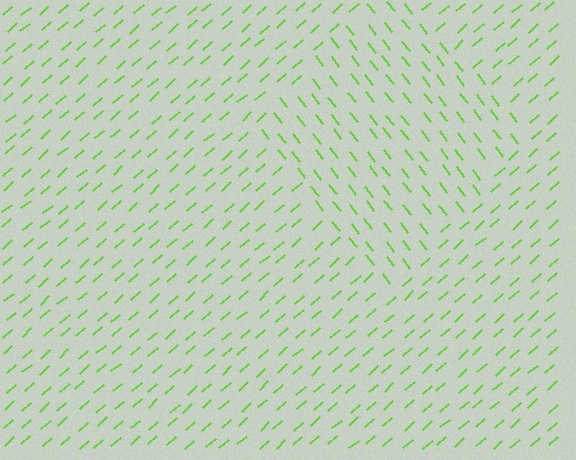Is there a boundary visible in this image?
Yes, there is a texture boundary formed by a change in line orientation.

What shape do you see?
I see a diamond.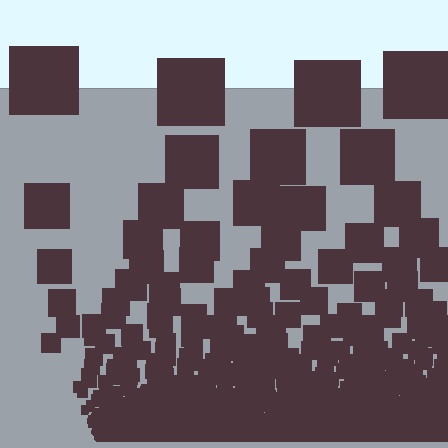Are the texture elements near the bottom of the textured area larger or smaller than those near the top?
Smaller. The gradient is inverted — elements near the bottom are smaller and denser.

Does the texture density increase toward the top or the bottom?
Density increases toward the bottom.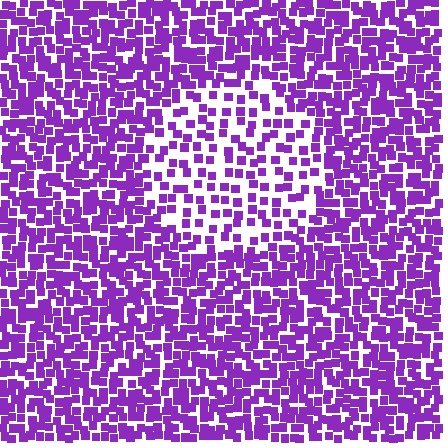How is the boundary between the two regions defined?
The boundary is defined by a change in element density (approximately 2.0x ratio). All elements are the same color, size, and shape.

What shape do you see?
I see a circle.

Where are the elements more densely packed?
The elements are more densely packed outside the circle boundary.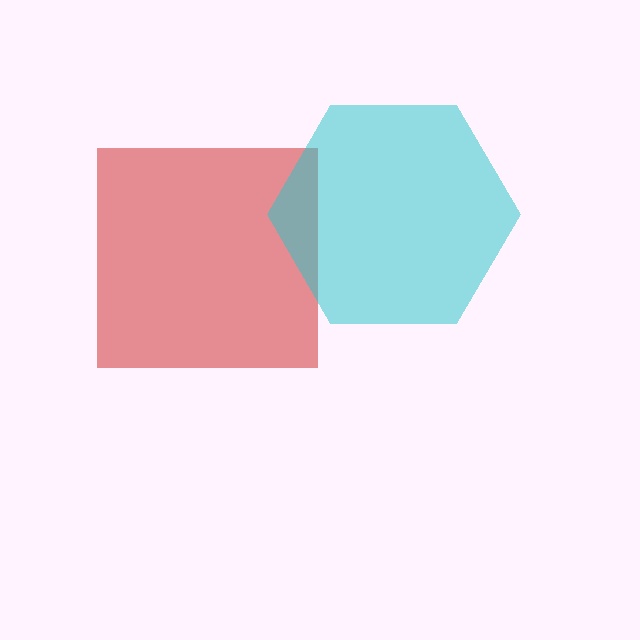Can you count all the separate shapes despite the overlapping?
Yes, there are 2 separate shapes.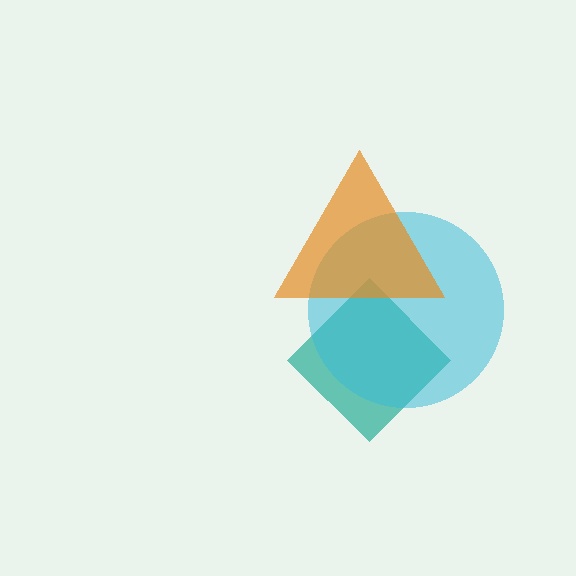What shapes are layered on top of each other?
The layered shapes are: a teal diamond, a cyan circle, an orange triangle.